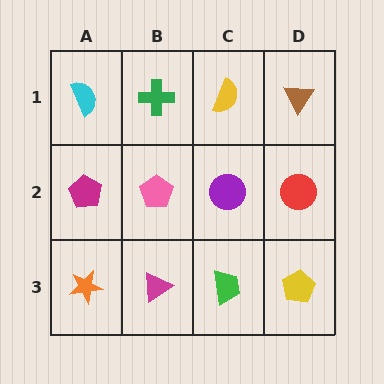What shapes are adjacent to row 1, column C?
A purple circle (row 2, column C), a green cross (row 1, column B), a brown triangle (row 1, column D).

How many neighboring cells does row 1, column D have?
2.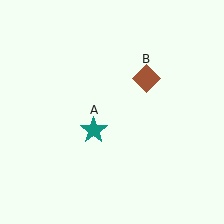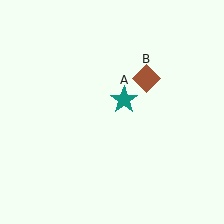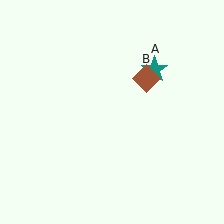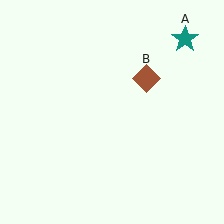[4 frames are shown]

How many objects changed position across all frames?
1 object changed position: teal star (object A).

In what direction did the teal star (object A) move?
The teal star (object A) moved up and to the right.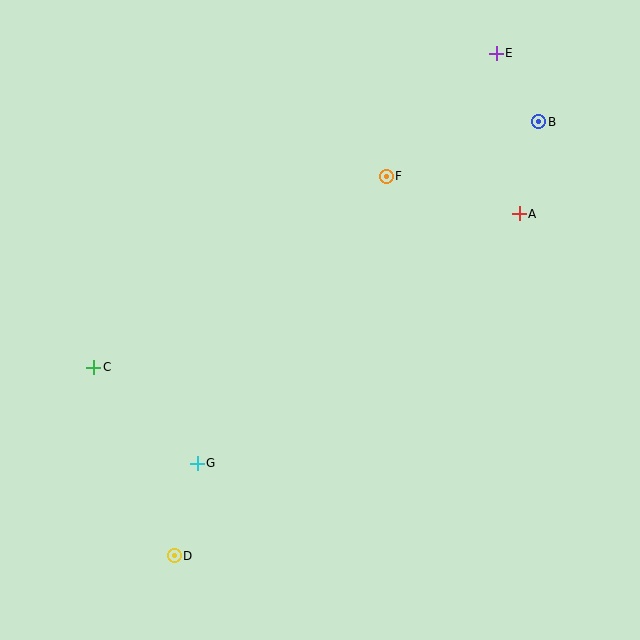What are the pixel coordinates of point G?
Point G is at (197, 463).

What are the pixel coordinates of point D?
Point D is at (174, 556).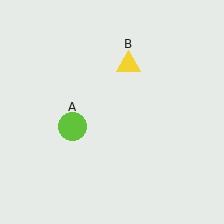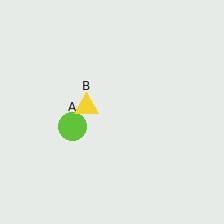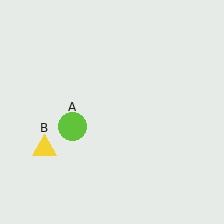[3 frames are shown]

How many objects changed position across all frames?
1 object changed position: yellow triangle (object B).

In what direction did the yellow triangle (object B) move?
The yellow triangle (object B) moved down and to the left.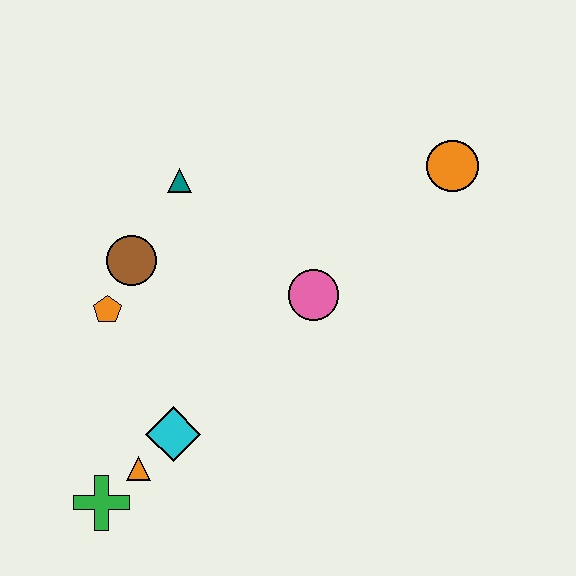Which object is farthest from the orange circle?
The green cross is farthest from the orange circle.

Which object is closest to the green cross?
The orange triangle is closest to the green cross.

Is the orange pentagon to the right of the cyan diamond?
No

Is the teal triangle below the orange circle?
Yes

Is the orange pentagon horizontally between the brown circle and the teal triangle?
No